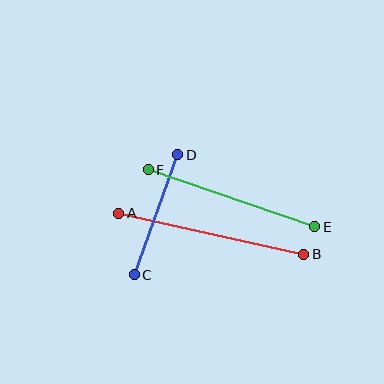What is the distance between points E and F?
The distance is approximately 176 pixels.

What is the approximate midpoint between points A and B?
The midpoint is at approximately (211, 234) pixels.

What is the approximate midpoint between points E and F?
The midpoint is at approximately (232, 198) pixels.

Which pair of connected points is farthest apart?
Points A and B are farthest apart.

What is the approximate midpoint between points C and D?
The midpoint is at approximately (156, 215) pixels.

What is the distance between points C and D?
The distance is approximately 128 pixels.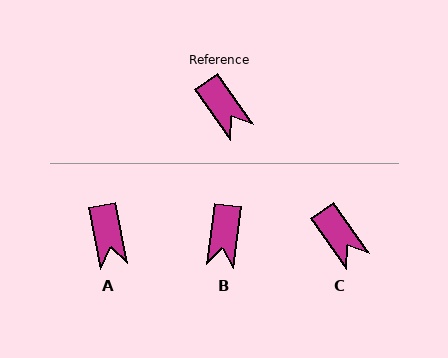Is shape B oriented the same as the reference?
No, it is off by about 43 degrees.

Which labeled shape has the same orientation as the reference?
C.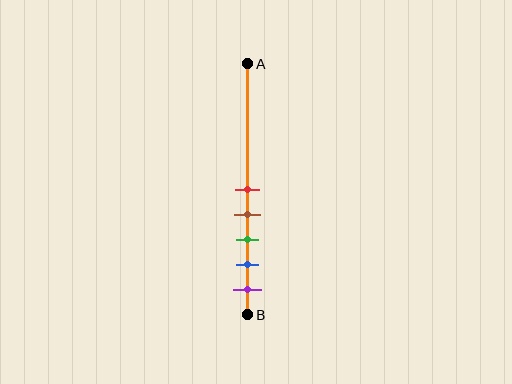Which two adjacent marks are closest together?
The red and brown marks are the closest adjacent pair.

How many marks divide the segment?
There are 5 marks dividing the segment.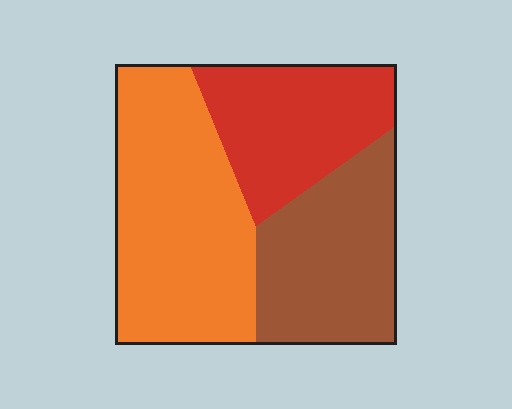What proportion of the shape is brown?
Brown takes up about one third (1/3) of the shape.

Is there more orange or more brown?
Orange.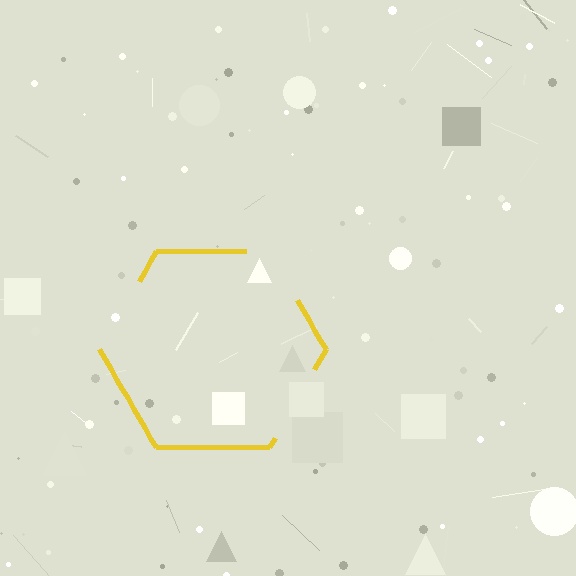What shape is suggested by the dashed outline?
The dashed outline suggests a hexagon.